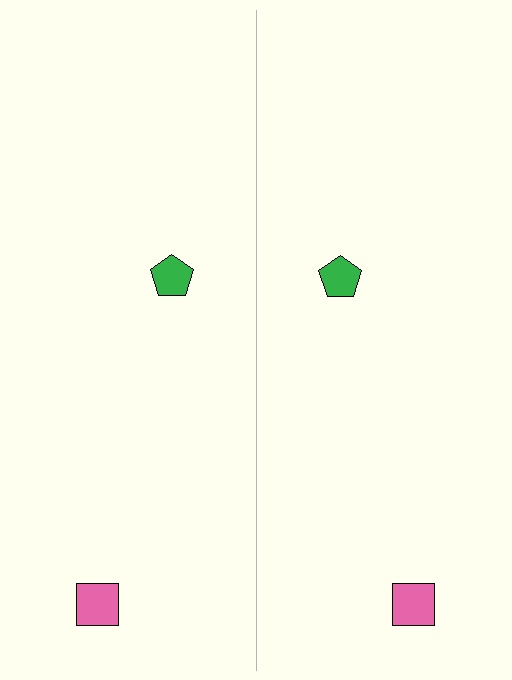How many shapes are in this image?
There are 4 shapes in this image.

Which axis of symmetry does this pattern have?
The pattern has a vertical axis of symmetry running through the center of the image.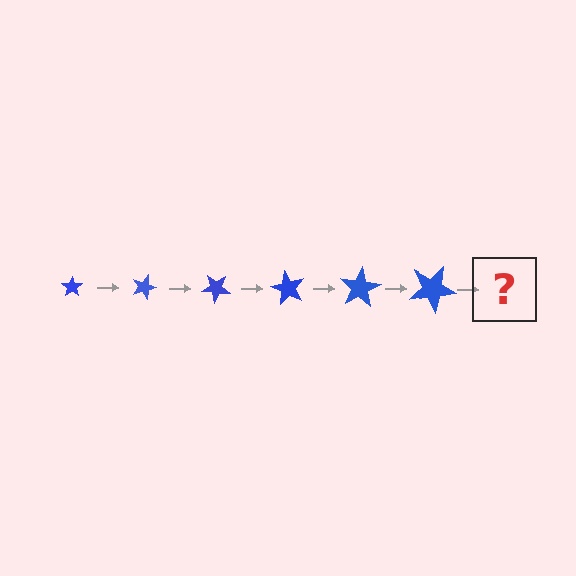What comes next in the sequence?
The next element should be a star, larger than the previous one and rotated 120 degrees from the start.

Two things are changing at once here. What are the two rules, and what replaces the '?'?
The two rules are that the star grows larger each step and it rotates 20 degrees each step. The '?' should be a star, larger than the previous one and rotated 120 degrees from the start.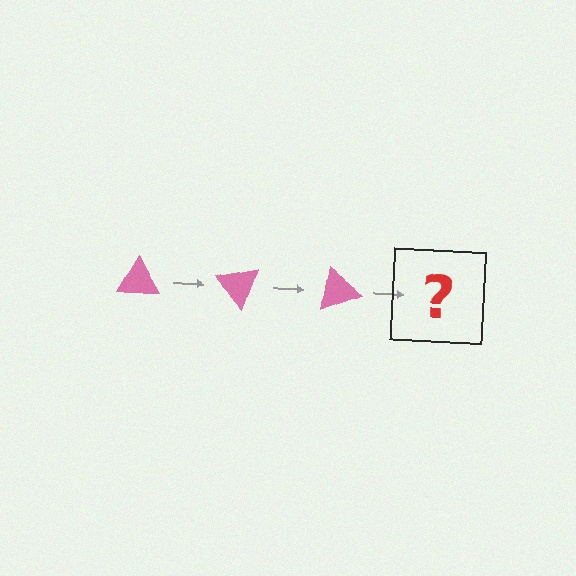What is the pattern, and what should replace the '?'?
The pattern is that the triangle rotates 50 degrees each step. The '?' should be a pink triangle rotated 150 degrees.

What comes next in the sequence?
The next element should be a pink triangle rotated 150 degrees.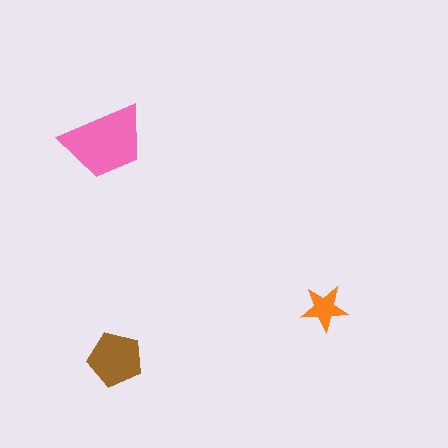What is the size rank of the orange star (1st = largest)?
3rd.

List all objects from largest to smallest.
The pink trapezoid, the brown pentagon, the orange star.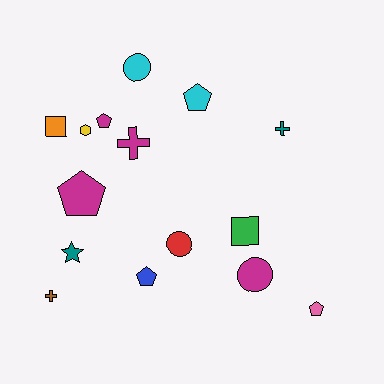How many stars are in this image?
There is 1 star.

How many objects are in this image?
There are 15 objects.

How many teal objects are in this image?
There are 2 teal objects.